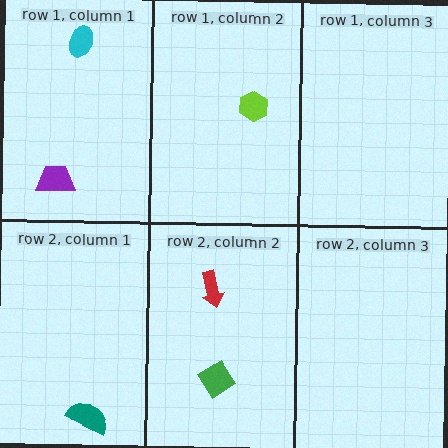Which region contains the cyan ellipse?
The row 1, column 1 region.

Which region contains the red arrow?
The row 2, column 2 region.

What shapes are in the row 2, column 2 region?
The red arrow, the green diamond.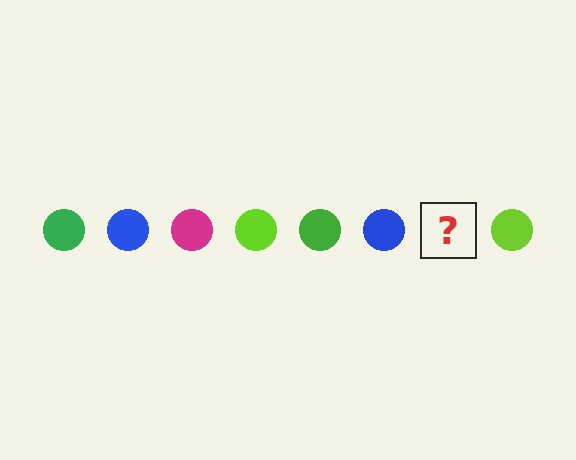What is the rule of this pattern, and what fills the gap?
The rule is that the pattern cycles through green, blue, magenta, lime circles. The gap should be filled with a magenta circle.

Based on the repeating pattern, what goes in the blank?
The blank should be a magenta circle.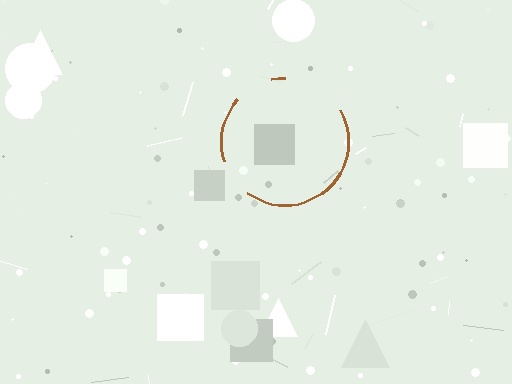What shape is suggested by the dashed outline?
The dashed outline suggests a circle.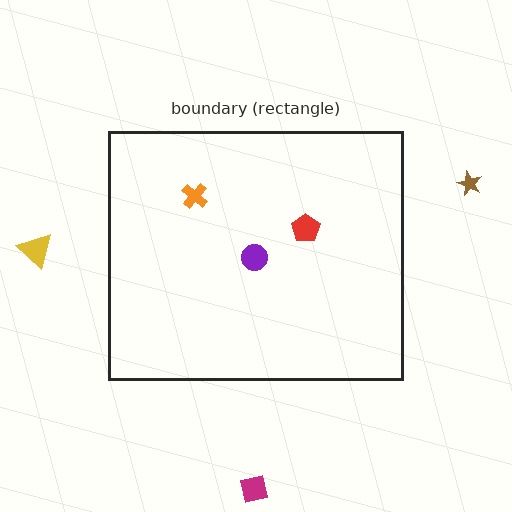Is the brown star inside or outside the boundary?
Outside.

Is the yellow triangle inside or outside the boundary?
Outside.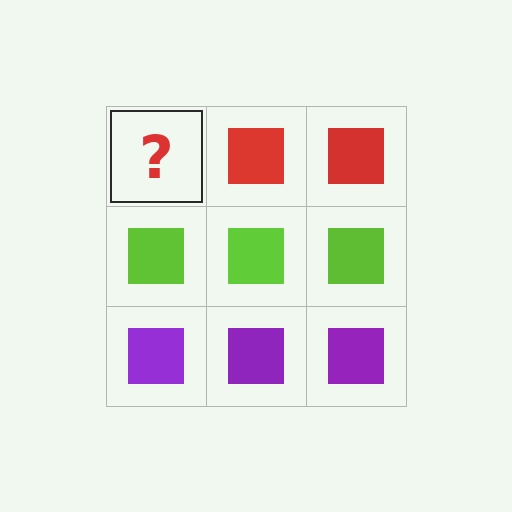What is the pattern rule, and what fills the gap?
The rule is that each row has a consistent color. The gap should be filled with a red square.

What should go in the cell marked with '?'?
The missing cell should contain a red square.